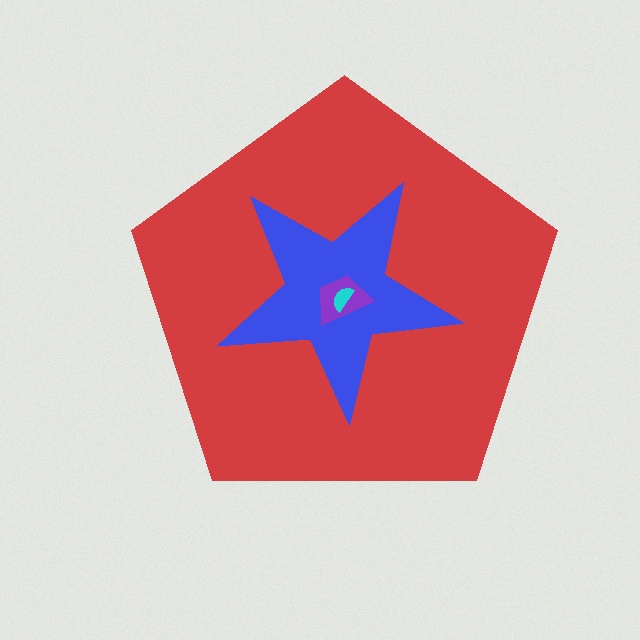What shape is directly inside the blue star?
The purple trapezoid.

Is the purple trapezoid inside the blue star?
Yes.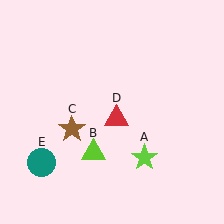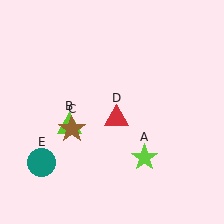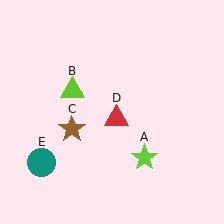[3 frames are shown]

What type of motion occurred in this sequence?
The lime triangle (object B) rotated clockwise around the center of the scene.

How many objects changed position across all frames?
1 object changed position: lime triangle (object B).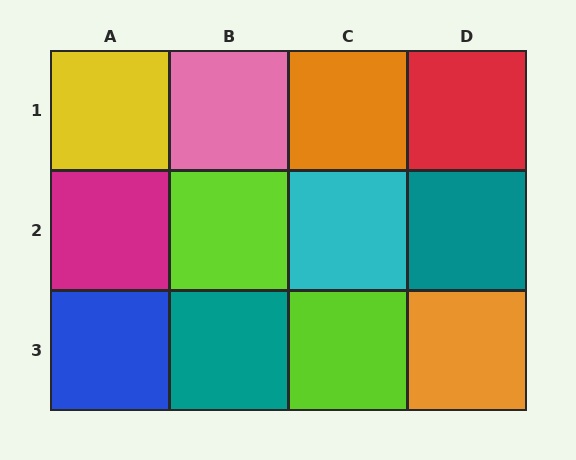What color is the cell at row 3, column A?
Blue.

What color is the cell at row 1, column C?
Orange.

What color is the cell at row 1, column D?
Red.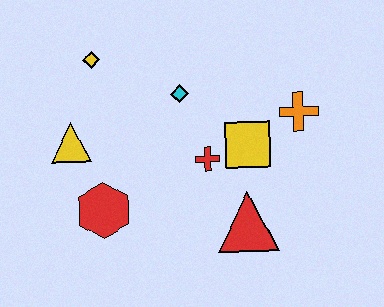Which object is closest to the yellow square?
The red cross is closest to the yellow square.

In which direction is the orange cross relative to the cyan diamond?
The orange cross is to the right of the cyan diamond.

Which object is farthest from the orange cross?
The yellow triangle is farthest from the orange cross.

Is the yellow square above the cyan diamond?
No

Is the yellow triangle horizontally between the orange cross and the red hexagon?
No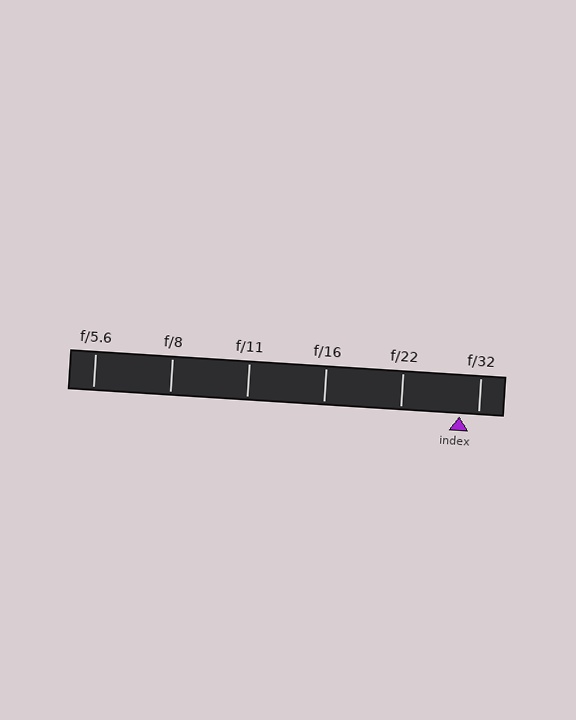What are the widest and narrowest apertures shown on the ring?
The widest aperture shown is f/5.6 and the narrowest is f/32.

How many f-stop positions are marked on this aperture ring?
There are 6 f-stop positions marked.